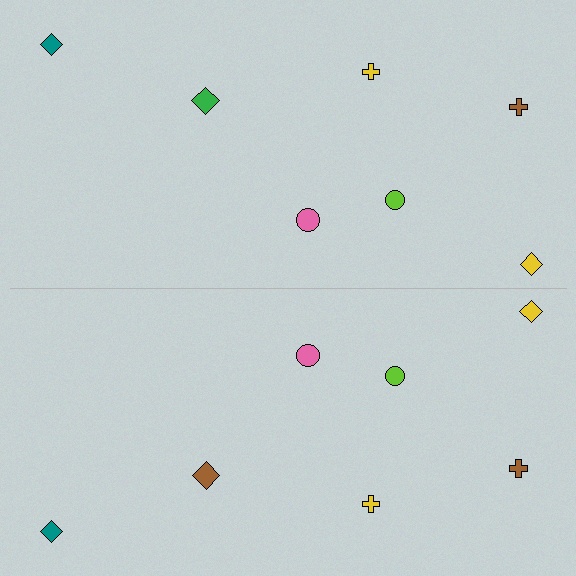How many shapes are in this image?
There are 14 shapes in this image.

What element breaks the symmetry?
The brown diamond on the bottom side breaks the symmetry — its mirror counterpart is green.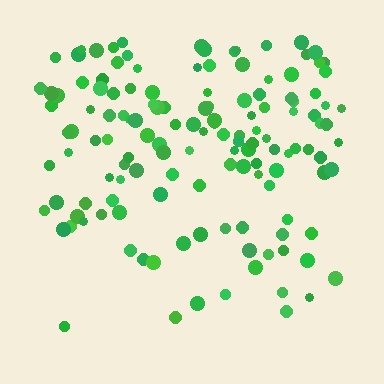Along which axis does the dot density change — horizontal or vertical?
Vertical.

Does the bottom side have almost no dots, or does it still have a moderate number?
Still a moderate number, just noticeably fewer than the top.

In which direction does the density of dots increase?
From bottom to top, with the top side densest.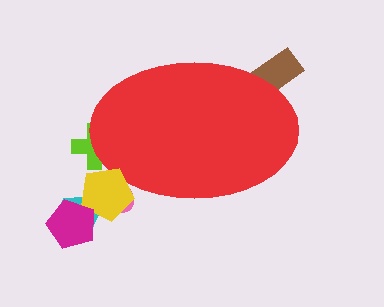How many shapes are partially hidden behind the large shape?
3 shapes are partially hidden.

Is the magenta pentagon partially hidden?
No, the magenta pentagon is fully visible.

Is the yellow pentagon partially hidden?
No, the yellow pentagon is fully visible.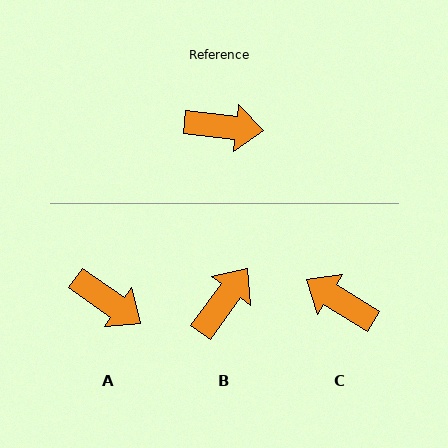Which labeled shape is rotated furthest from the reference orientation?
C, about 155 degrees away.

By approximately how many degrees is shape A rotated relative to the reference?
Approximately 29 degrees clockwise.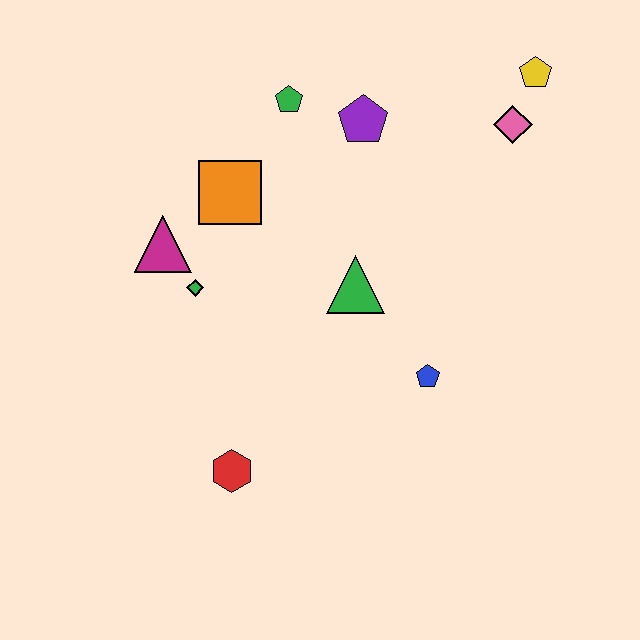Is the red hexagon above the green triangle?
No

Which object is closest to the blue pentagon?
The green triangle is closest to the blue pentagon.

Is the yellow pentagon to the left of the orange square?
No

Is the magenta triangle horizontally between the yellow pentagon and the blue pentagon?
No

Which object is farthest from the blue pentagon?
The yellow pentagon is farthest from the blue pentagon.